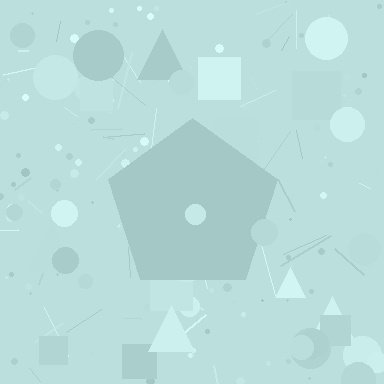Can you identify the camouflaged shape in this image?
The camouflaged shape is a pentagon.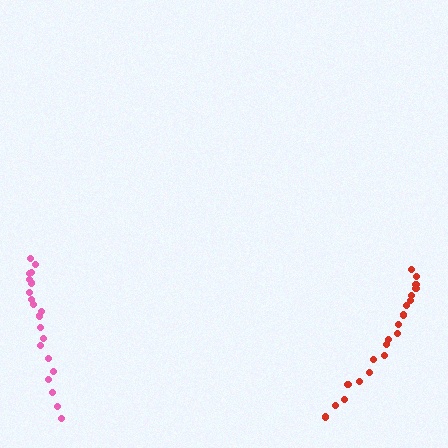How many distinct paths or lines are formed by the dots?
There are 2 distinct paths.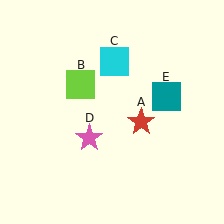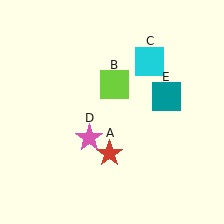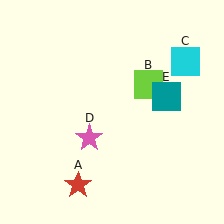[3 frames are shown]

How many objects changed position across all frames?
3 objects changed position: red star (object A), lime square (object B), cyan square (object C).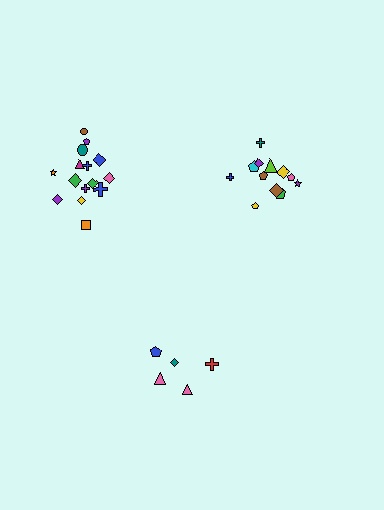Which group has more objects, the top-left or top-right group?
The top-left group.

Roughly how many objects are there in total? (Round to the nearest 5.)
Roughly 30 objects in total.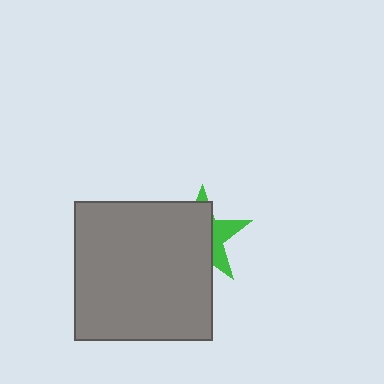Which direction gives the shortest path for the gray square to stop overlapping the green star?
Moving left gives the shortest separation.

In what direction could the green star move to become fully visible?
The green star could move right. That would shift it out from behind the gray square entirely.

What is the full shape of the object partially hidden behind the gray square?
The partially hidden object is a green star.